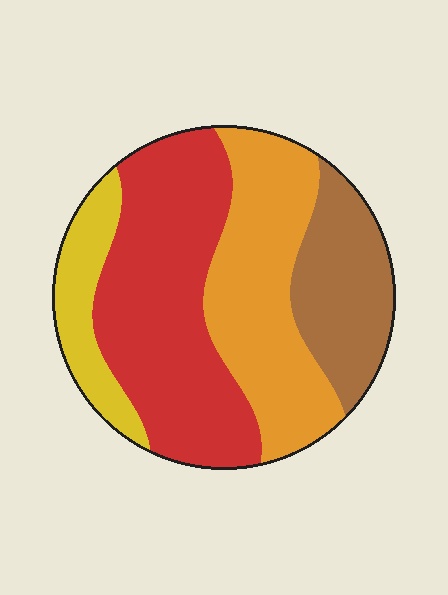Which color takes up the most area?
Red, at roughly 40%.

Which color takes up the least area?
Yellow, at roughly 10%.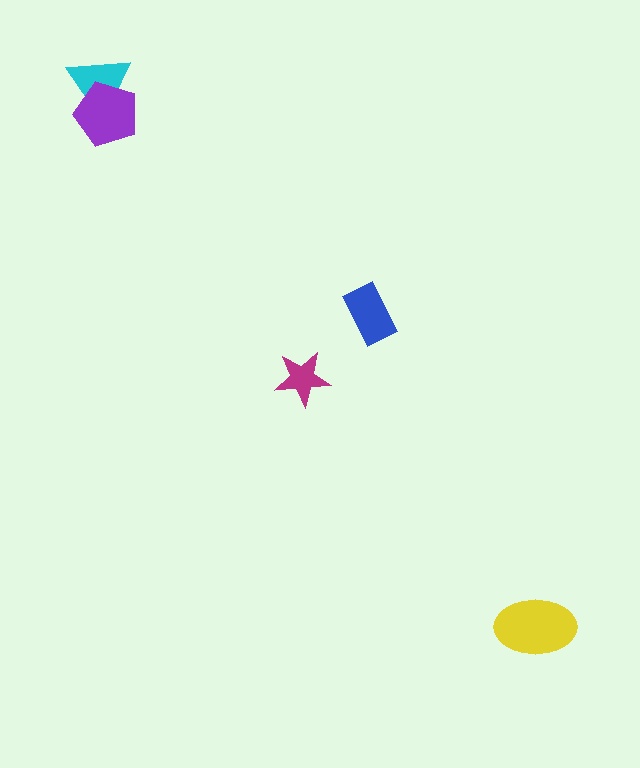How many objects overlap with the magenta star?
0 objects overlap with the magenta star.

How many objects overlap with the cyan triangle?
1 object overlaps with the cyan triangle.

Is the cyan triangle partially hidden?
Yes, it is partially covered by another shape.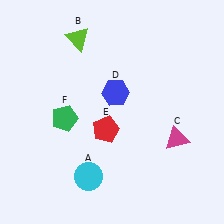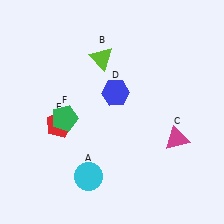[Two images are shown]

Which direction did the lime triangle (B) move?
The lime triangle (B) moved right.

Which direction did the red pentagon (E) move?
The red pentagon (E) moved left.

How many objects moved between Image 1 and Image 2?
2 objects moved between the two images.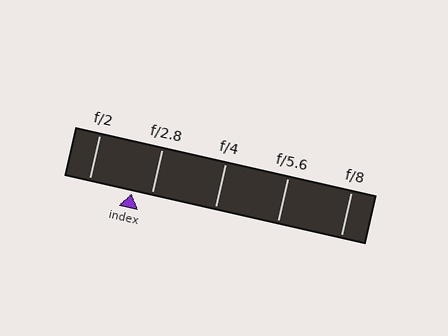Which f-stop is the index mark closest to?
The index mark is closest to f/2.8.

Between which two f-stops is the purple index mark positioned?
The index mark is between f/2 and f/2.8.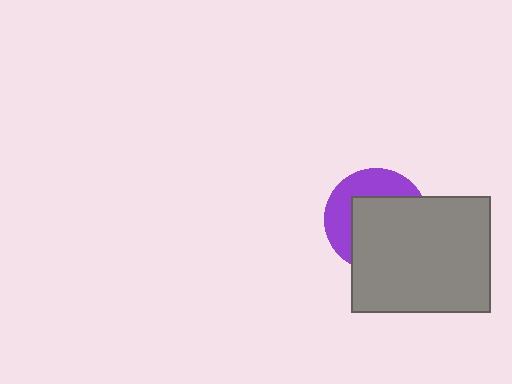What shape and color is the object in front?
The object in front is a gray rectangle.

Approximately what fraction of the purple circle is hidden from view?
Roughly 61% of the purple circle is hidden behind the gray rectangle.